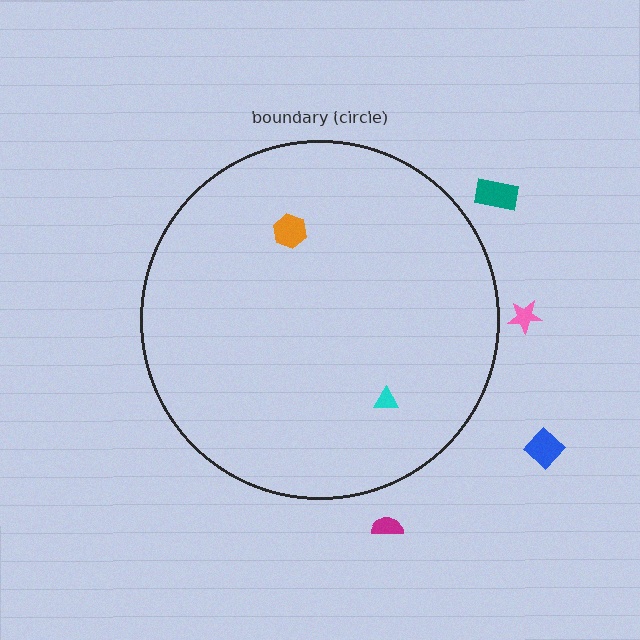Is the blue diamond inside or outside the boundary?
Outside.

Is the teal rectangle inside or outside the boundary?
Outside.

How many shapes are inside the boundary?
2 inside, 4 outside.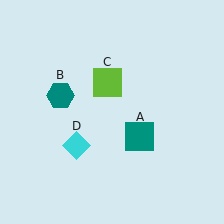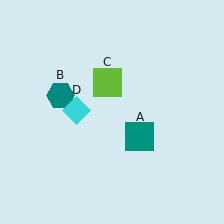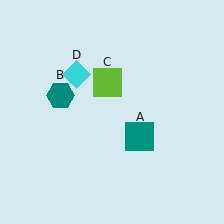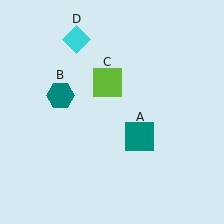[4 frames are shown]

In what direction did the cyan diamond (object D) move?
The cyan diamond (object D) moved up.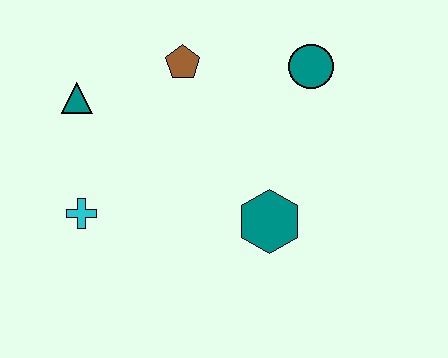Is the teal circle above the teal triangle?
Yes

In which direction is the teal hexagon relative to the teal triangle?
The teal hexagon is to the right of the teal triangle.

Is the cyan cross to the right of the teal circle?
No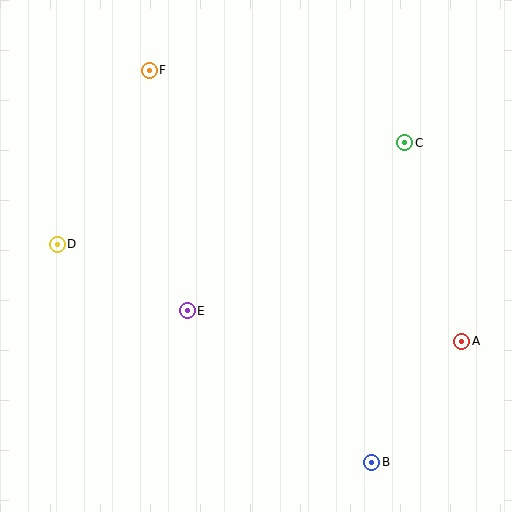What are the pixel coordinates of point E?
Point E is at (187, 311).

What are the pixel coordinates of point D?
Point D is at (57, 244).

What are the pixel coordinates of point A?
Point A is at (462, 341).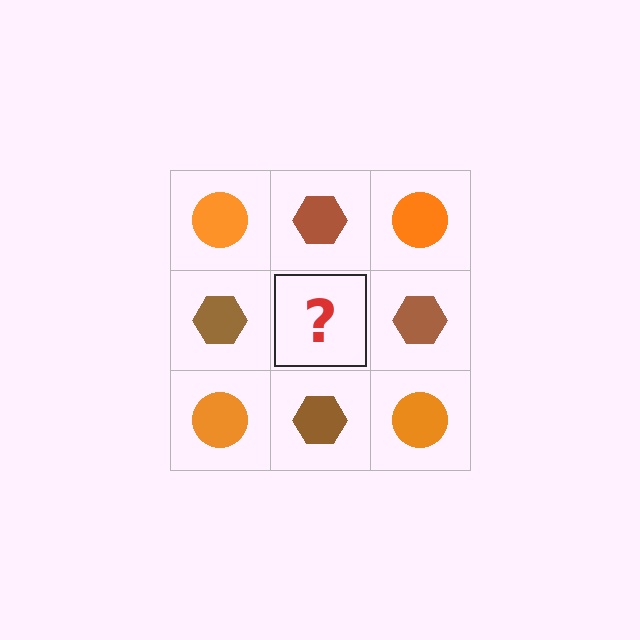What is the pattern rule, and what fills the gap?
The rule is that it alternates orange circle and brown hexagon in a checkerboard pattern. The gap should be filled with an orange circle.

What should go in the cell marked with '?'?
The missing cell should contain an orange circle.